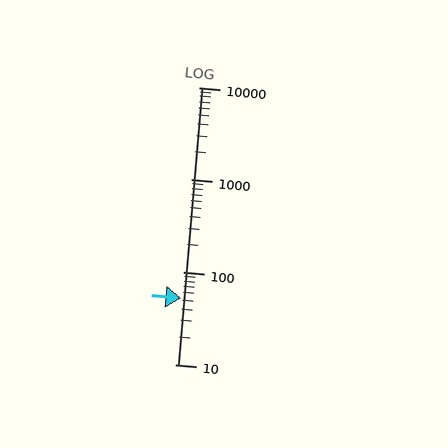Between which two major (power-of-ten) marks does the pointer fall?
The pointer is between 10 and 100.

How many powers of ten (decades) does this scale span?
The scale spans 3 decades, from 10 to 10000.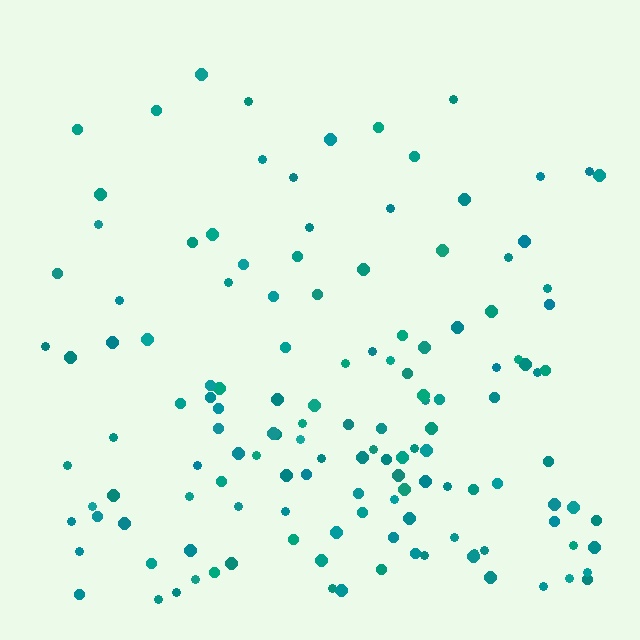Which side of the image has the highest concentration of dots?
The bottom.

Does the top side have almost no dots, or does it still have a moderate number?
Still a moderate number, just noticeably fewer than the bottom.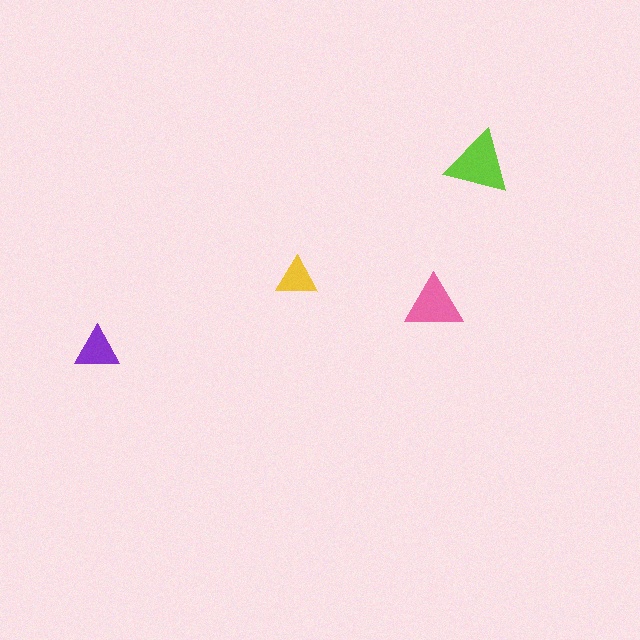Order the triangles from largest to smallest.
the lime one, the pink one, the purple one, the yellow one.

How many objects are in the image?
There are 4 objects in the image.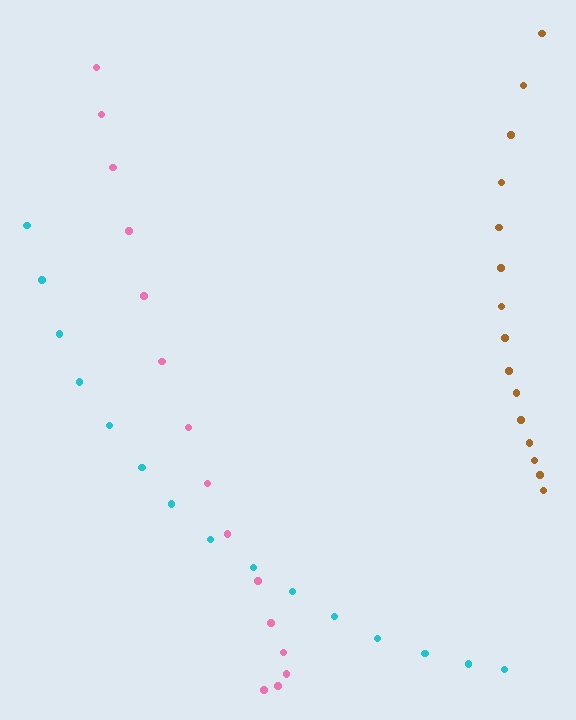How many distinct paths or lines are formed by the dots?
There are 3 distinct paths.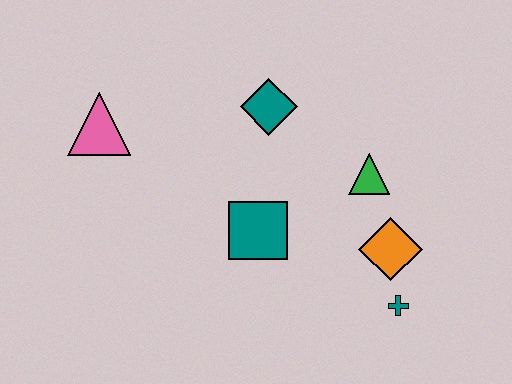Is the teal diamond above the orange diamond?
Yes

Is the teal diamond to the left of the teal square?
No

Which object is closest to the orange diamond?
The teal cross is closest to the orange diamond.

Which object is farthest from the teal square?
The pink triangle is farthest from the teal square.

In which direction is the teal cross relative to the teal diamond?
The teal cross is below the teal diamond.